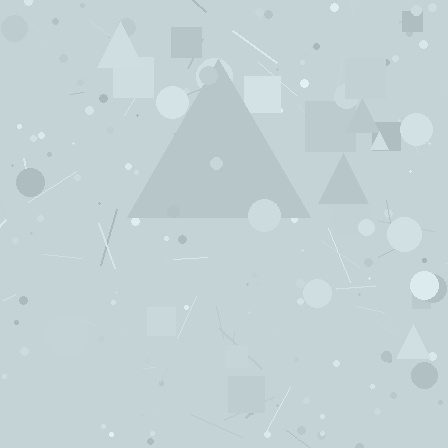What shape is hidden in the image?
A triangle is hidden in the image.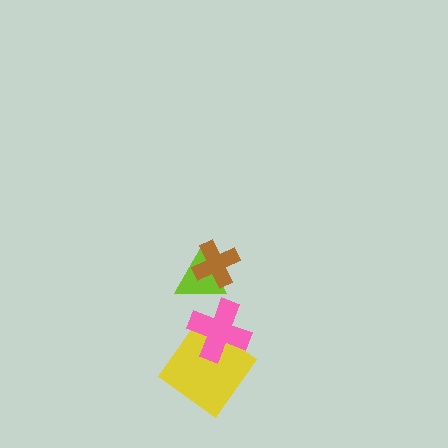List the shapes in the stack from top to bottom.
From top to bottom: the brown cross, the lime triangle, the pink cross, the yellow diamond.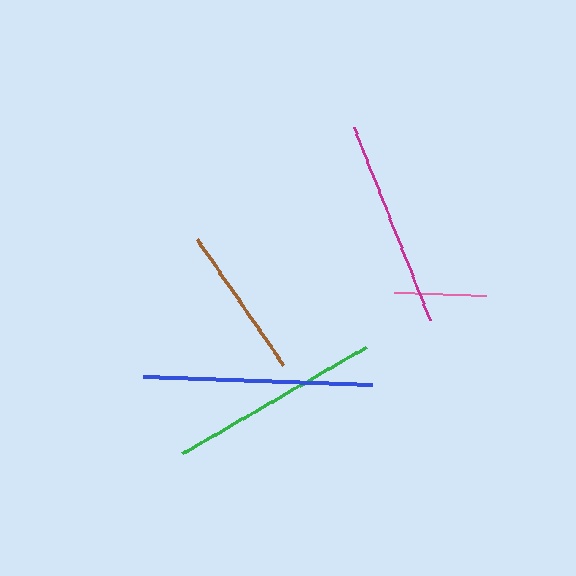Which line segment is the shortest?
The pink line is the shortest at approximately 92 pixels.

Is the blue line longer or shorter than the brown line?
The blue line is longer than the brown line.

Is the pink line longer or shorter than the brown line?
The brown line is longer than the pink line.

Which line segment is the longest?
The blue line is the longest at approximately 229 pixels.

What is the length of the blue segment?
The blue segment is approximately 229 pixels long.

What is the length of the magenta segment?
The magenta segment is approximately 207 pixels long.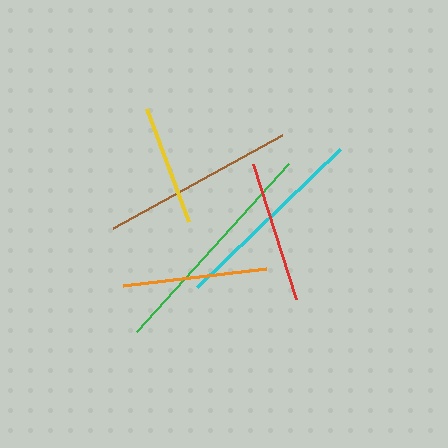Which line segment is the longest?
The green line is the longest at approximately 226 pixels.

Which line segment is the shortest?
The yellow line is the shortest at approximately 121 pixels.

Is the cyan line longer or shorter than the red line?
The cyan line is longer than the red line.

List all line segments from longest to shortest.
From longest to shortest: green, cyan, brown, orange, red, yellow.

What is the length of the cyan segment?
The cyan segment is approximately 199 pixels long.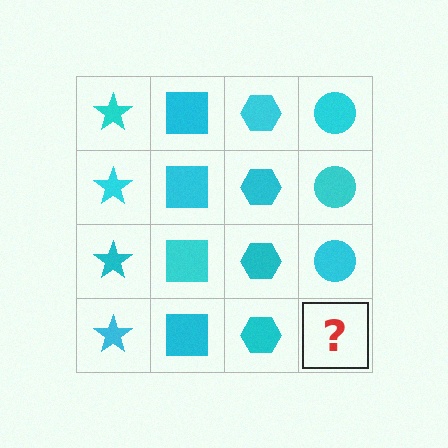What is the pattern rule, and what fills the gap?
The rule is that each column has a consistent shape. The gap should be filled with a cyan circle.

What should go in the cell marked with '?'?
The missing cell should contain a cyan circle.